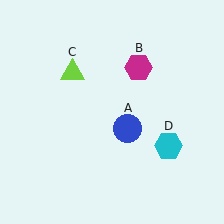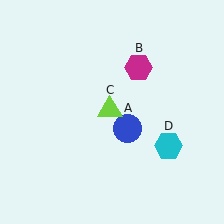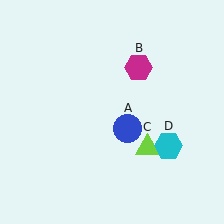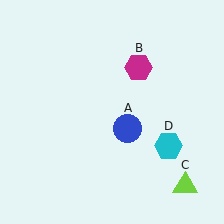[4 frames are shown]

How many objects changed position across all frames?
1 object changed position: lime triangle (object C).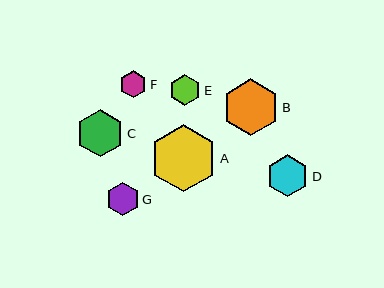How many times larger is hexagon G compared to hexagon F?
Hexagon G is approximately 1.2 times the size of hexagon F.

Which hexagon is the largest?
Hexagon A is the largest with a size of approximately 67 pixels.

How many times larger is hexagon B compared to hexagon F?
Hexagon B is approximately 2.1 times the size of hexagon F.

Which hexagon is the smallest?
Hexagon F is the smallest with a size of approximately 27 pixels.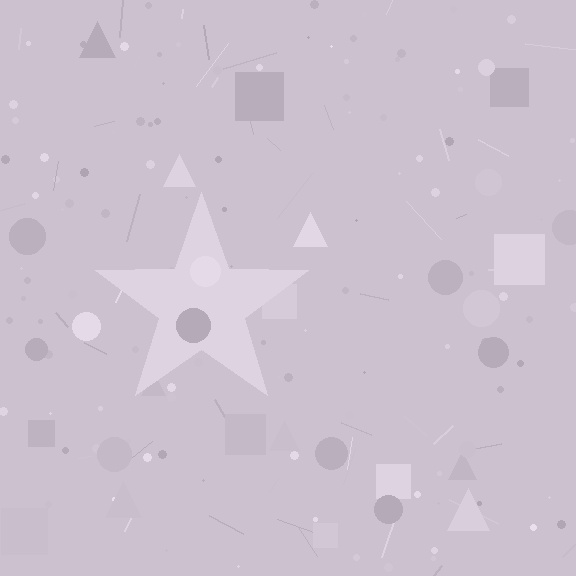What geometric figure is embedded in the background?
A star is embedded in the background.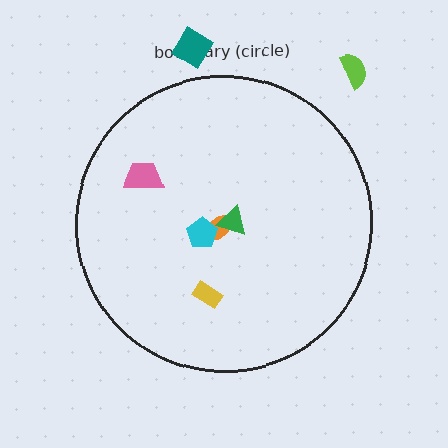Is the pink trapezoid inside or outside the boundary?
Inside.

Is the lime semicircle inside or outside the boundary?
Outside.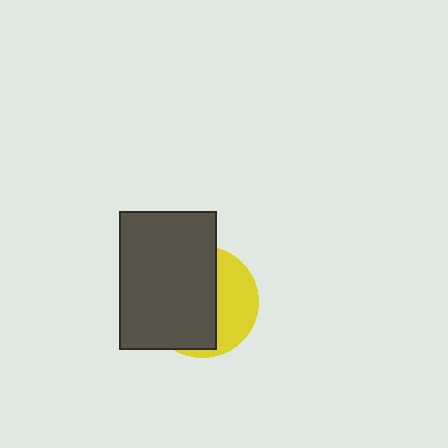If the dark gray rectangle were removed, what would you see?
You would see the complete yellow circle.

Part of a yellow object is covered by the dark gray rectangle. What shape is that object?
It is a circle.